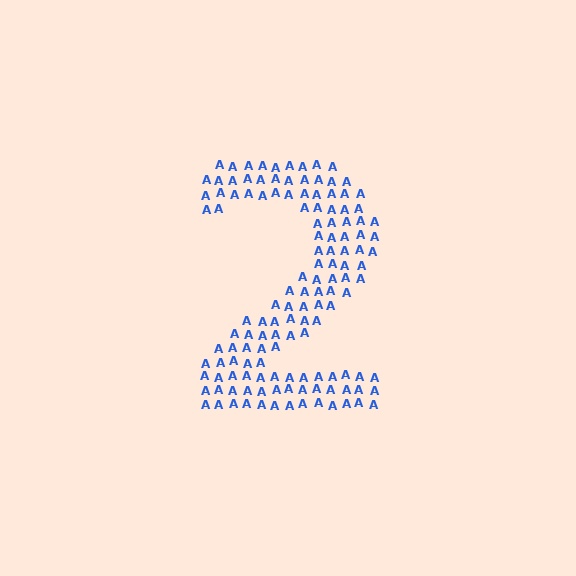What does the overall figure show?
The overall figure shows the digit 2.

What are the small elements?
The small elements are letter A's.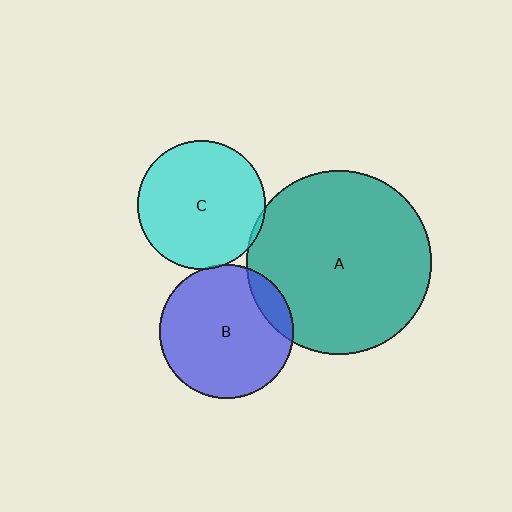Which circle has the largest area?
Circle A (teal).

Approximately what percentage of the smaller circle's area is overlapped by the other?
Approximately 10%.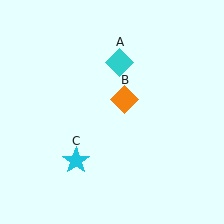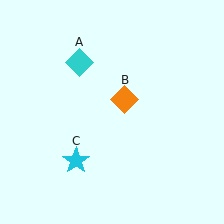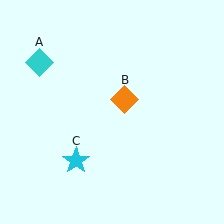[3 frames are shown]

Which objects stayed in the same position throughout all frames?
Orange diamond (object B) and cyan star (object C) remained stationary.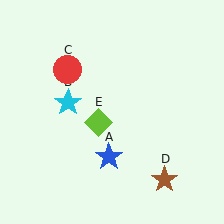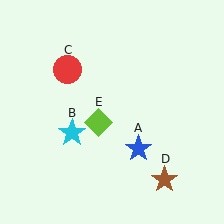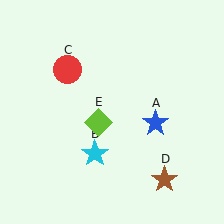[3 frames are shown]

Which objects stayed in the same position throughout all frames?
Red circle (object C) and brown star (object D) and lime diamond (object E) remained stationary.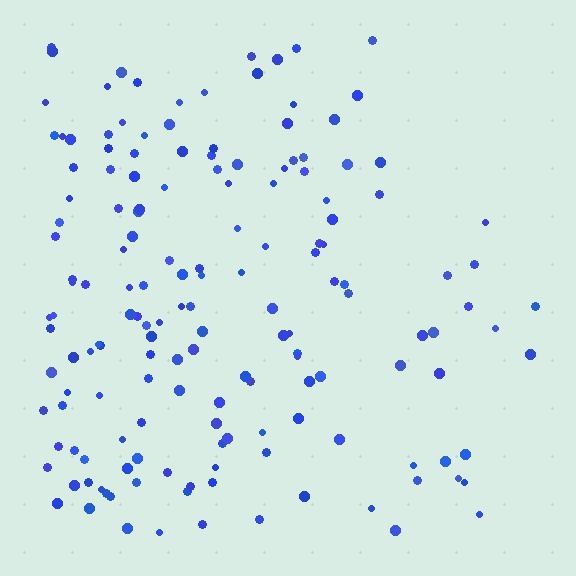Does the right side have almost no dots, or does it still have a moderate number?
Still a moderate number, just noticeably fewer than the left.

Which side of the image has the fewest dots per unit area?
The right.